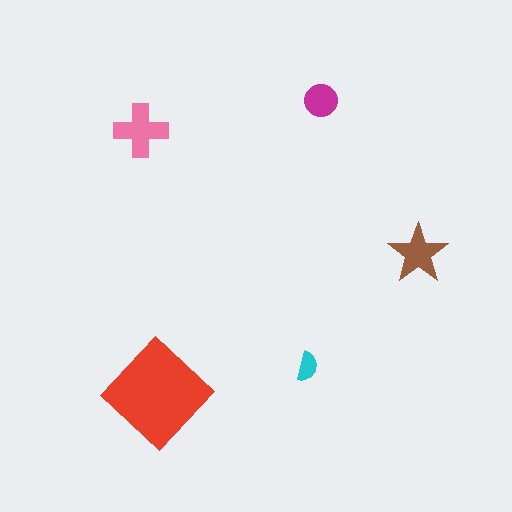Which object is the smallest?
The cyan semicircle.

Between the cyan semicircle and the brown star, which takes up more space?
The brown star.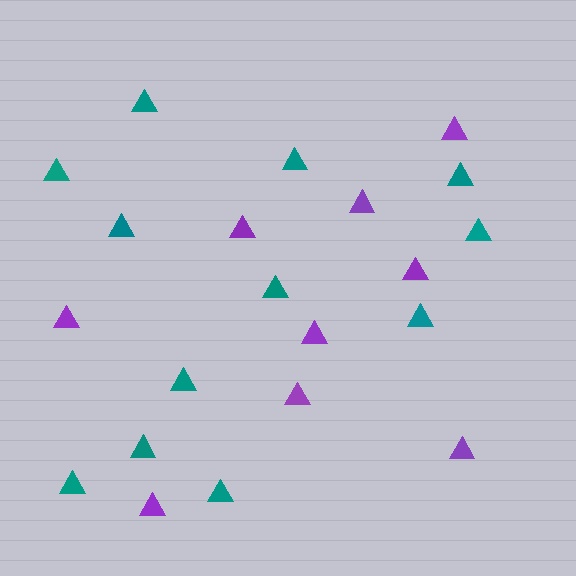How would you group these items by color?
There are 2 groups: one group of purple triangles (9) and one group of teal triangles (12).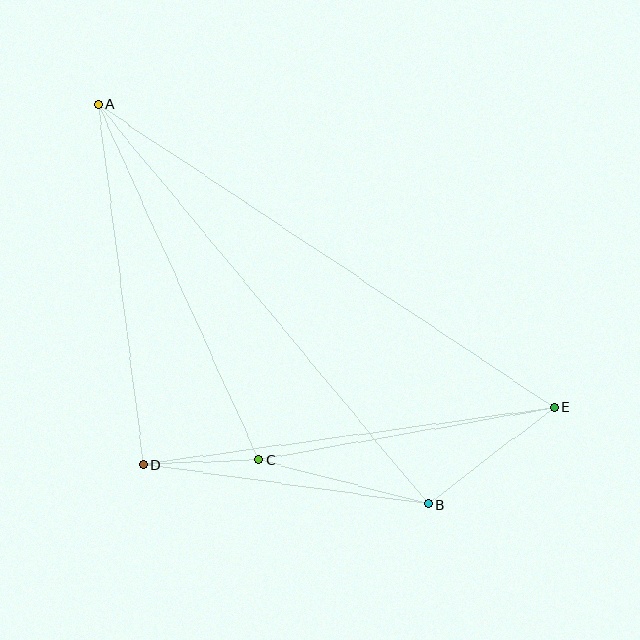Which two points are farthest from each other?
Points A and E are farthest from each other.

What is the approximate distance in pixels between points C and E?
The distance between C and E is approximately 300 pixels.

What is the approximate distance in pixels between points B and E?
The distance between B and E is approximately 159 pixels.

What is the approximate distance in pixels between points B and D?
The distance between B and D is approximately 287 pixels.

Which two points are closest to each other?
Points C and D are closest to each other.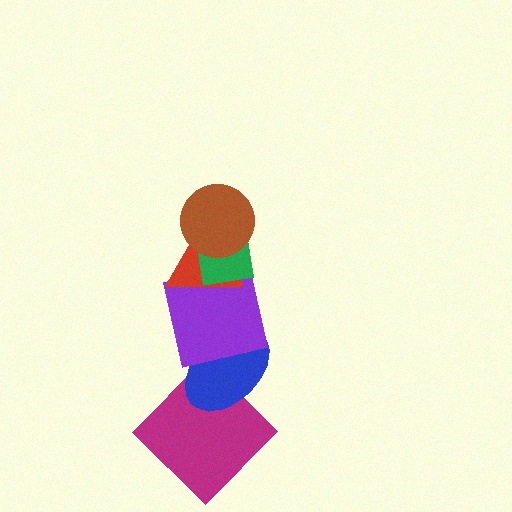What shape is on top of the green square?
The brown circle is on top of the green square.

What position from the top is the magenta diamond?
The magenta diamond is 6th from the top.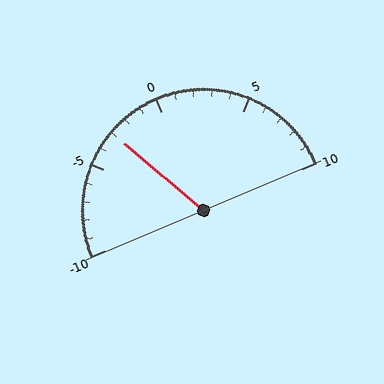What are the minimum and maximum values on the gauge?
The gauge ranges from -10 to 10.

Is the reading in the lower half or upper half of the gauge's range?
The reading is in the lower half of the range (-10 to 10).